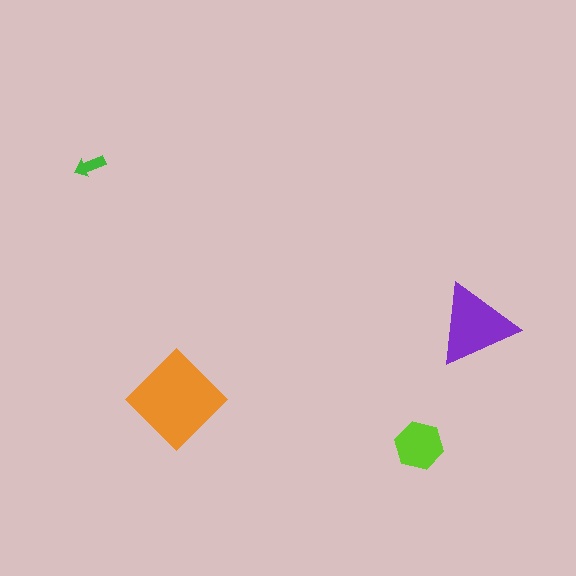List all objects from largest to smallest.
The orange diamond, the purple triangle, the lime hexagon, the green arrow.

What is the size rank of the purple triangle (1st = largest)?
2nd.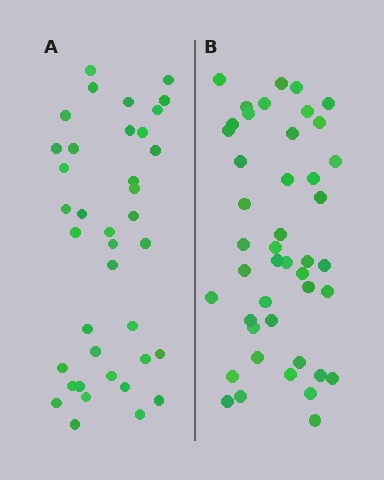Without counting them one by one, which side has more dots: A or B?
Region B (the right region) has more dots.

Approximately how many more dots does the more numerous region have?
Region B has about 6 more dots than region A.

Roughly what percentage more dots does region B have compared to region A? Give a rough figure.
About 15% more.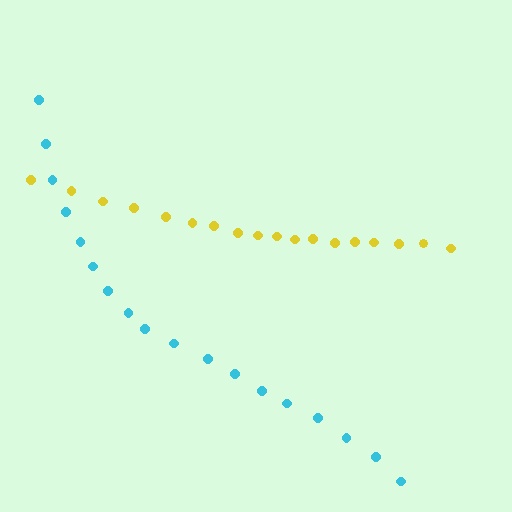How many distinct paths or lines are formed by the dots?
There are 2 distinct paths.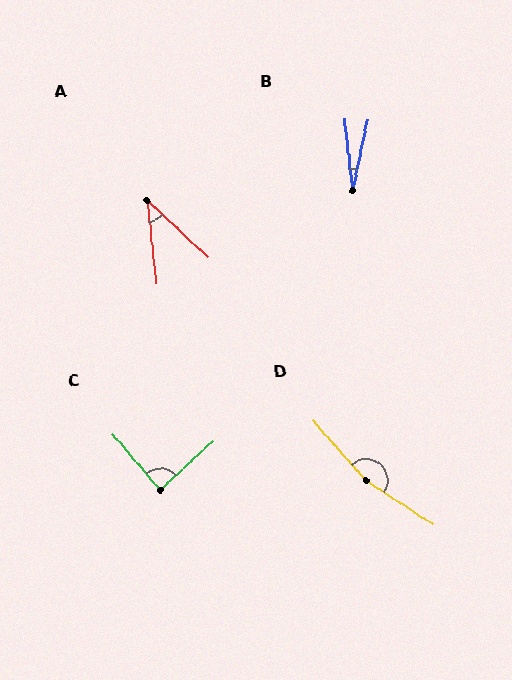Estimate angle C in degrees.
Approximately 88 degrees.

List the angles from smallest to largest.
B (18°), A (41°), C (88°), D (165°).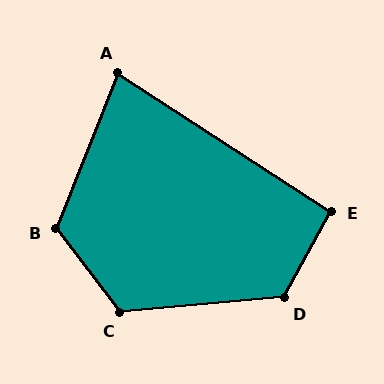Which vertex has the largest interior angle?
D, at approximately 123 degrees.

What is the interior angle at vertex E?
Approximately 95 degrees (approximately right).